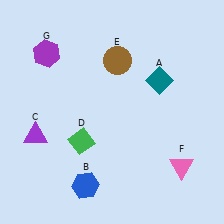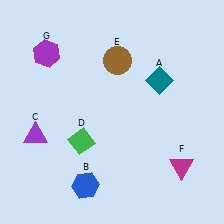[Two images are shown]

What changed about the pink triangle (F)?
In Image 1, F is pink. In Image 2, it changed to magenta.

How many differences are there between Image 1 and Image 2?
There is 1 difference between the two images.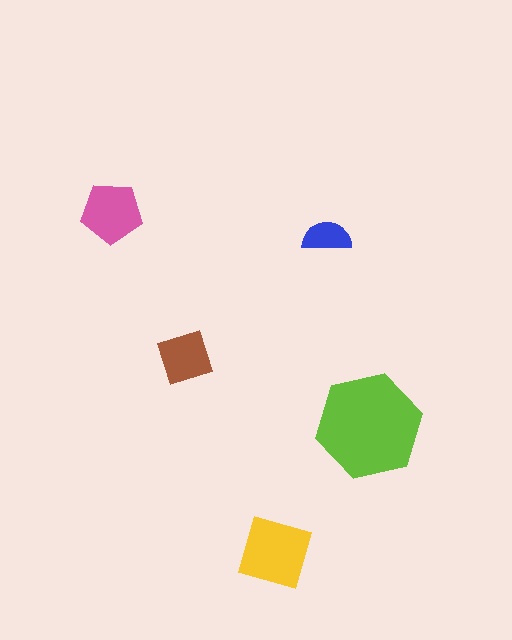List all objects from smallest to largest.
The blue semicircle, the brown diamond, the pink pentagon, the yellow square, the lime hexagon.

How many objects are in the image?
There are 5 objects in the image.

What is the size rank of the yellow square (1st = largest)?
2nd.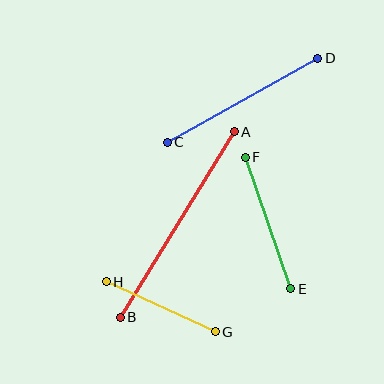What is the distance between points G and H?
The distance is approximately 120 pixels.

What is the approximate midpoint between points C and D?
The midpoint is at approximately (243, 100) pixels.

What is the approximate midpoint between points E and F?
The midpoint is at approximately (268, 223) pixels.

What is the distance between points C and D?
The distance is approximately 172 pixels.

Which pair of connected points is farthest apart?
Points A and B are farthest apart.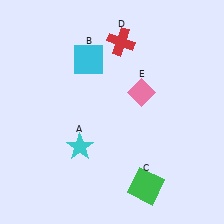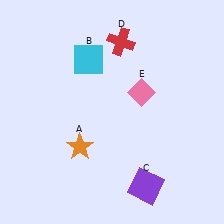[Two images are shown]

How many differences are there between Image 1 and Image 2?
There are 2 differences between the two images.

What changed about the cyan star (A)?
In Image 1, A is cyan. In Image 2, it changed to orange.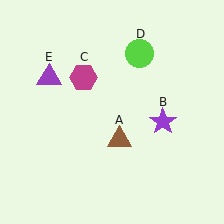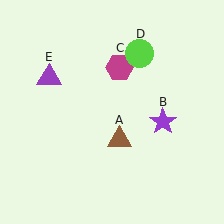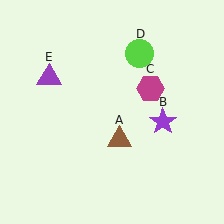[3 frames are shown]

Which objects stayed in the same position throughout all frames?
Brown triangle (object A) and purple star (object B) and lime circle (object D) and purple triangle (object E) remained stationary.